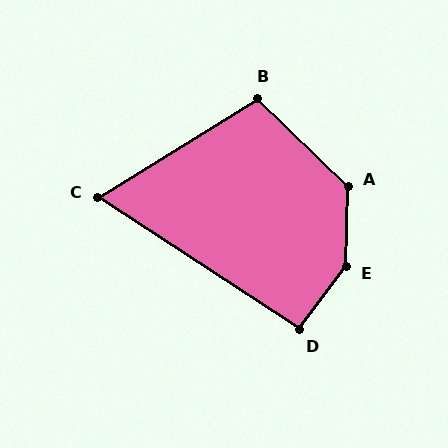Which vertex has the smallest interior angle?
C, at approximately 65 degrees.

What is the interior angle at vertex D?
Approximately 94 degrees (approximately right).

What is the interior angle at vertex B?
Approximately 104 degrees (obtuse).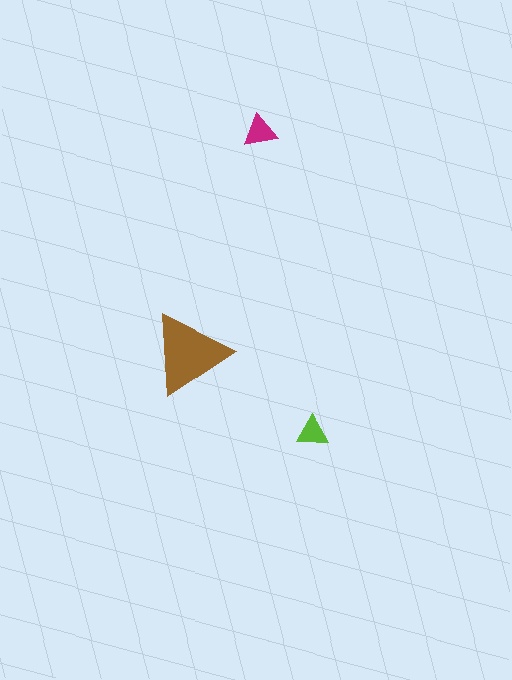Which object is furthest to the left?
The brown triangle is leftmost.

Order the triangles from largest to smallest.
the brown one, the magenta one, the lime one.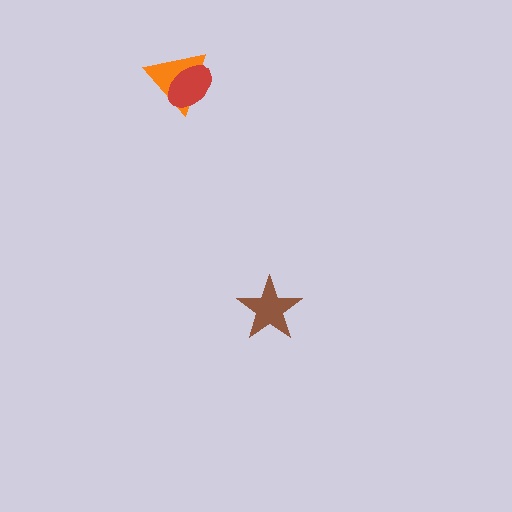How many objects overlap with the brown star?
0 objects overlap with the brown star.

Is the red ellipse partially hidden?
No, no other shape covers it.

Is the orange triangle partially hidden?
Yes, it is partially covered by another shape.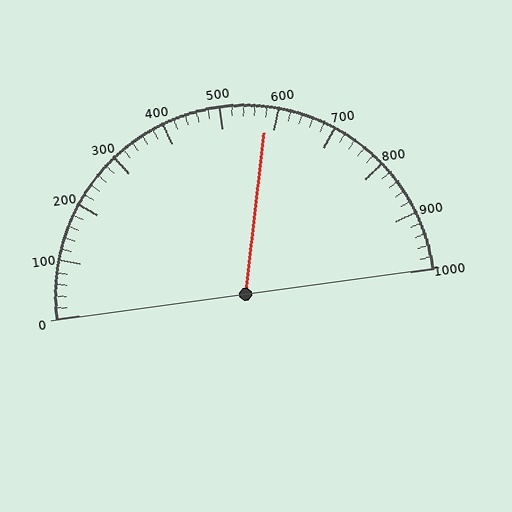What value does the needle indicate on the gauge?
The needle indicates approximately 580.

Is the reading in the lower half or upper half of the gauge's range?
The reading is in the upper half of the range (0 to 1000).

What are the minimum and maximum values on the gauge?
The gauge ranges from 0 to 1000.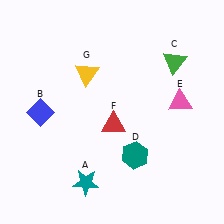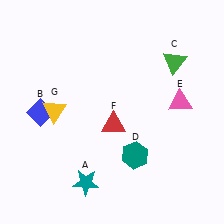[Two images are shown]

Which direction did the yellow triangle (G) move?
The yellow triangle (G) moved down.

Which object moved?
The yellow triangle (G) moved down.